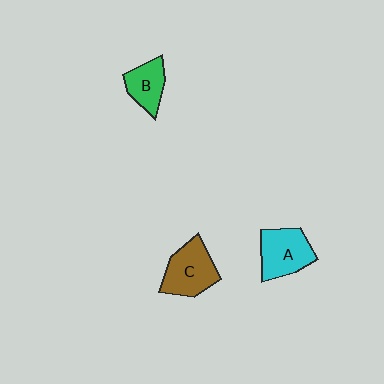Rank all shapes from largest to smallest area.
From largest to smallest: C (brown), A (cyan), B (green).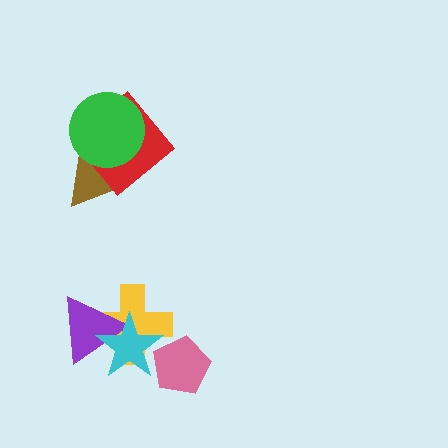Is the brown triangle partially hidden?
Yes, it is partially covered by another shape.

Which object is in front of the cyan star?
The pink pentagon is in front of the cyan star.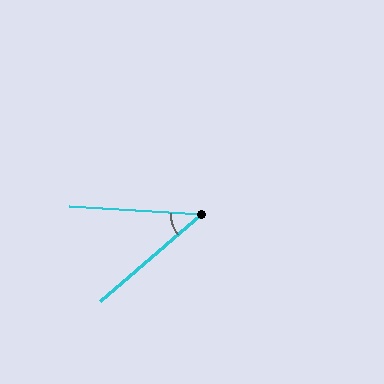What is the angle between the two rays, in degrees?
Approximately 44 degrees.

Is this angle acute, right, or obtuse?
It is acute.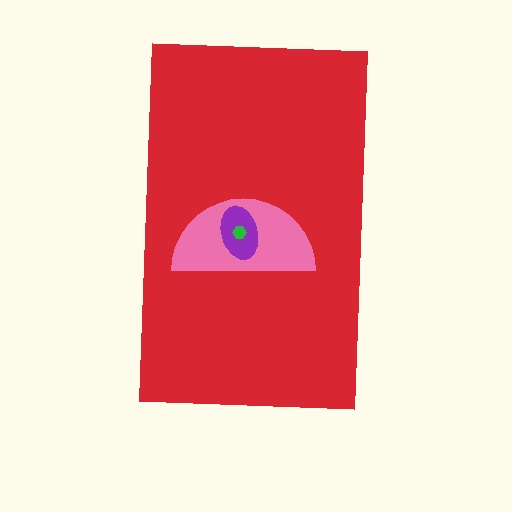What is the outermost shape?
The red rectangle.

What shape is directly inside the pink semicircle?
The purple ellipse.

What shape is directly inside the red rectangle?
The pink semicircle.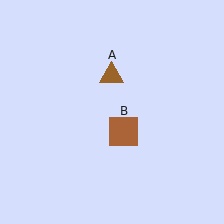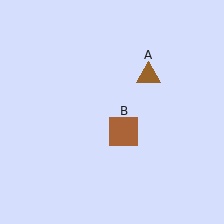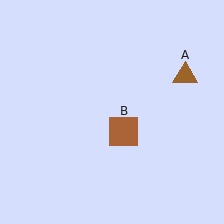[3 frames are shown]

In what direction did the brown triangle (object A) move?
The brown triangle (object A) moved right.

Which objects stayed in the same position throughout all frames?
Brown square (object B) remained stationary.